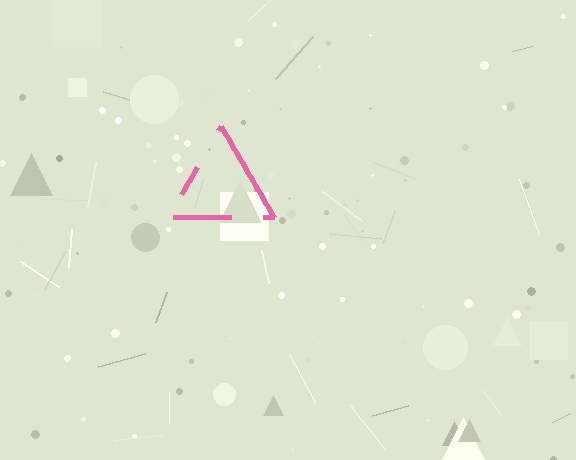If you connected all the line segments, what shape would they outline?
They would outline a triangle.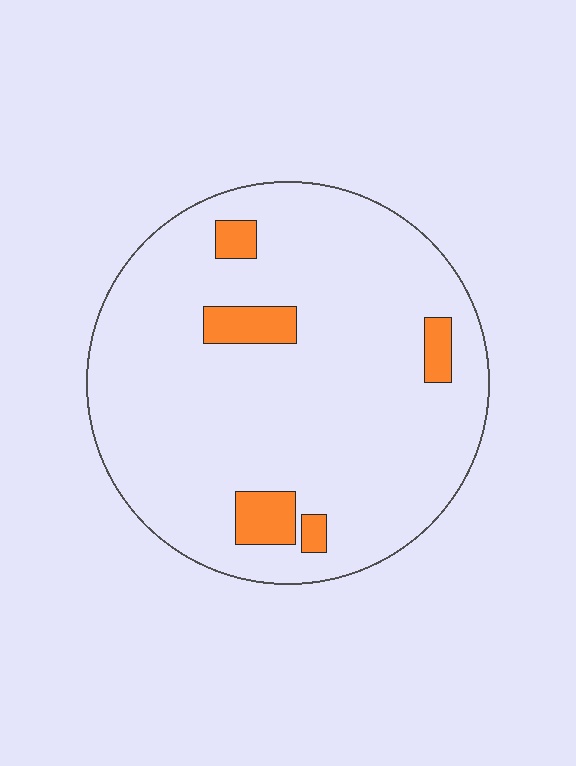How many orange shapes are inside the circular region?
5.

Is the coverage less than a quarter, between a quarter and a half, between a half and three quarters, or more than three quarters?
Less than a quarter.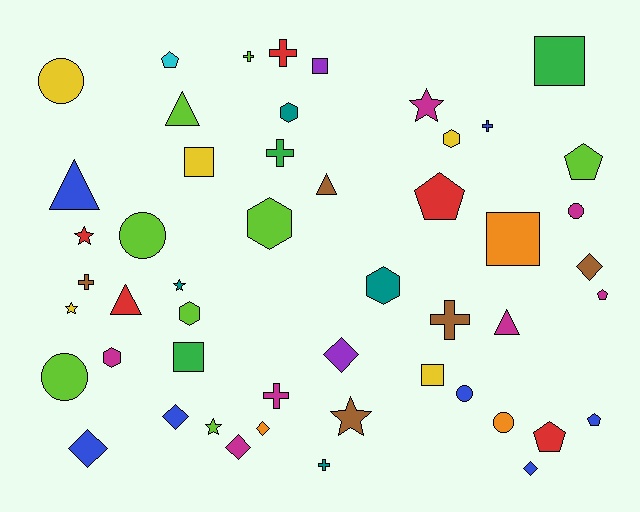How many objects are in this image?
There are 50 objects.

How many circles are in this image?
There are 6 circles.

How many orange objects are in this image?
There are 3 orange objects.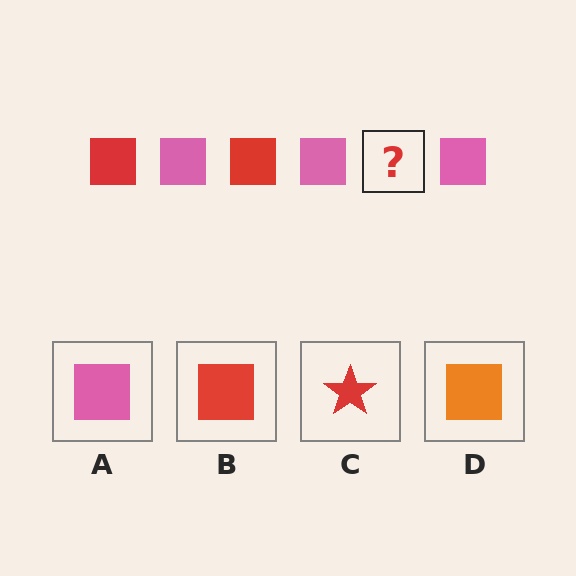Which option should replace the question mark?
Option B.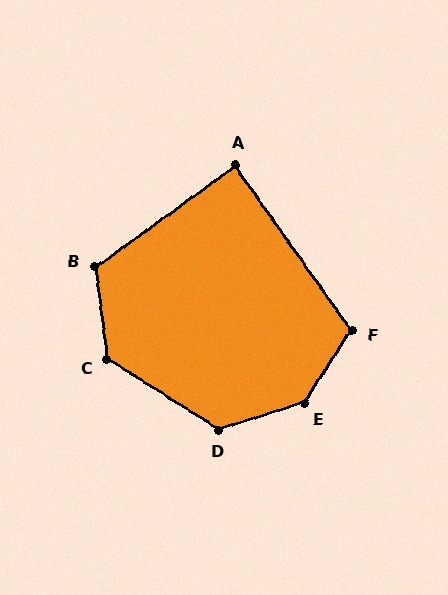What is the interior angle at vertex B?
Approximately 119 degrees (obtuse).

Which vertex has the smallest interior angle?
A, at approximately 89 degrees.